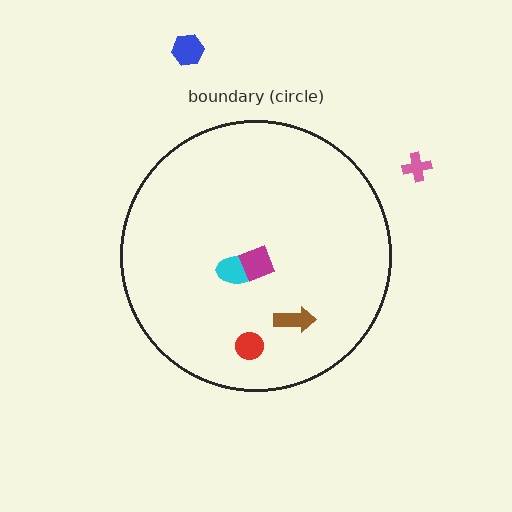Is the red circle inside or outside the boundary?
Inside.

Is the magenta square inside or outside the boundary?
Inside.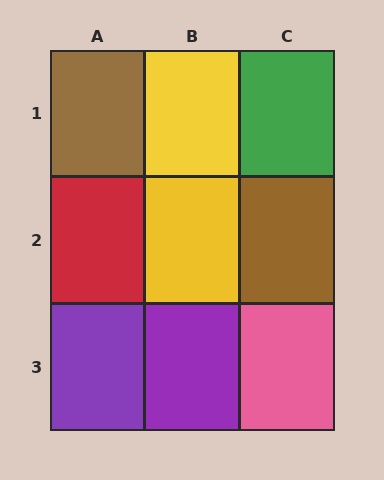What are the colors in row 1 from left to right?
Brown, yellow, green.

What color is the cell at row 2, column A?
Red.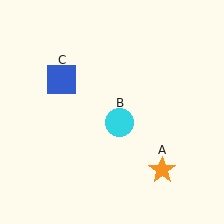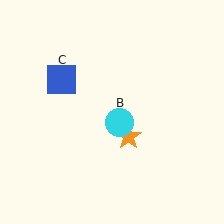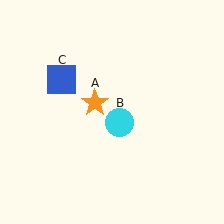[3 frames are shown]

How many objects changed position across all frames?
1 object changed position: orange star (object A).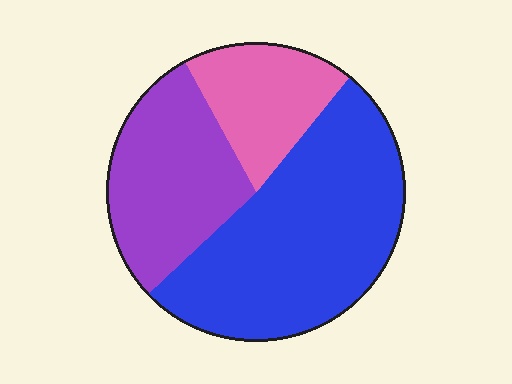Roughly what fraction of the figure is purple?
Purple takes up between a quarter and a half of the figure.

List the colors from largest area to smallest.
From largest to smallest: blue, purple, pink.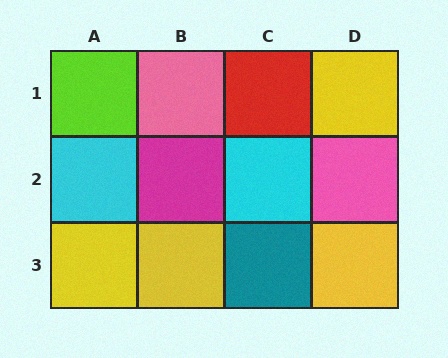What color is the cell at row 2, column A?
Cyan.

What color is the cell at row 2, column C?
Cyan.